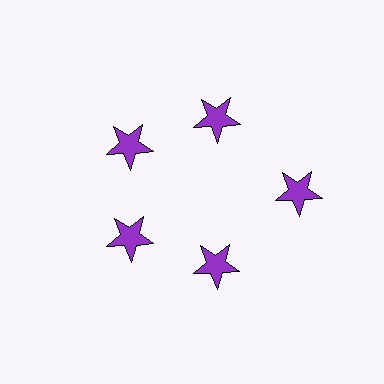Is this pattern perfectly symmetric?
No. The 5 purple stars are arranged in a ring, but one element near the 3 o'clock position is pushed outward from the center, breaking the 5-fold rotational symmetry.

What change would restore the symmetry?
The symmetry would be restored by moving it inward, back onto the ring so that all 5 stars sit at equal angles and equal distance from the center.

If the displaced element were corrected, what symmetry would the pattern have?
It would have 5-fold rotational symmetry — the pattern would map onto itself every 72 degrees.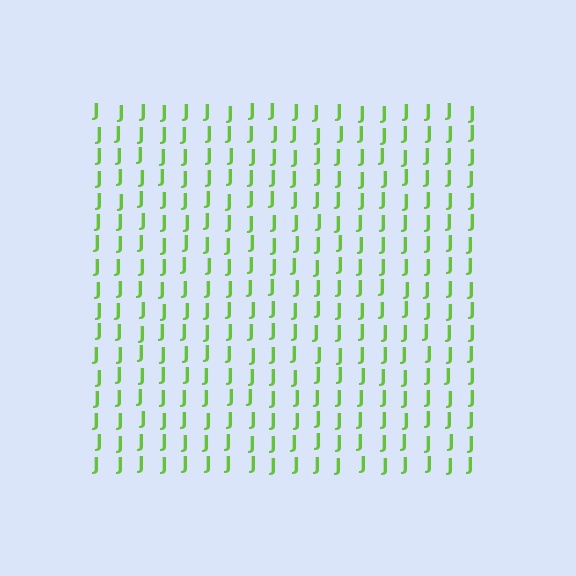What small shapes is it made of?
It is made of small letter J's.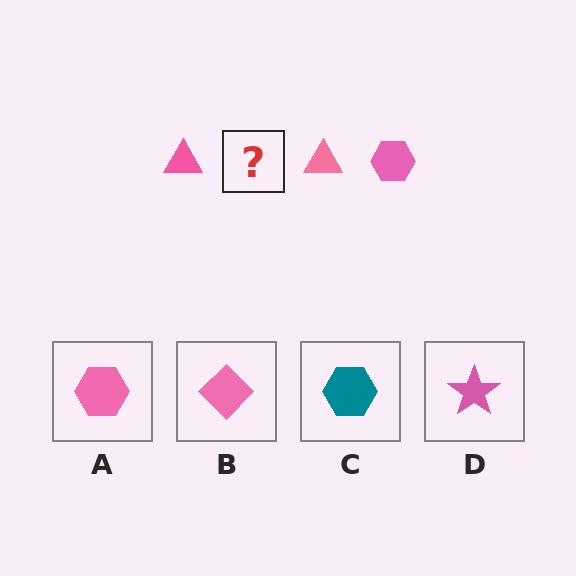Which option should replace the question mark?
Option A.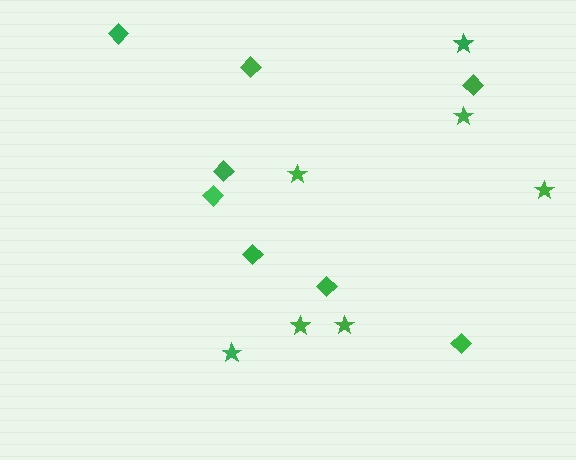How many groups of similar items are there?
There are 2 groups: one group of stars (7) and one group of diamonds (8).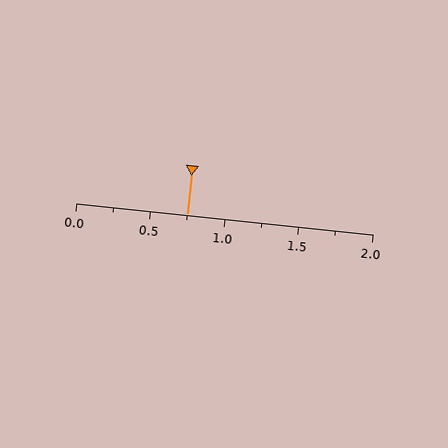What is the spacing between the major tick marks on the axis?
The major ticks are spaced 0.5 apart.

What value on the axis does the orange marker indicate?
The marker indicates approximately 0.75.